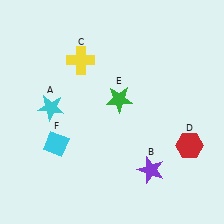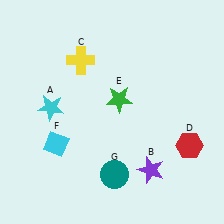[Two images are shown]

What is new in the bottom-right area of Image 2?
A teal circle (G) was added in the bottom-right area of Image 2.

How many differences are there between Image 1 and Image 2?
There is 1 difference between the two images.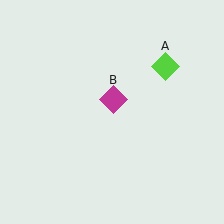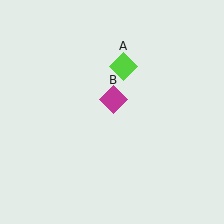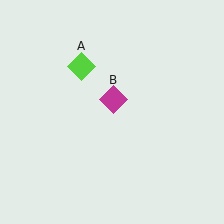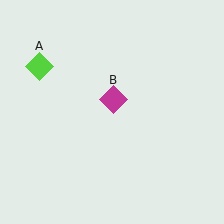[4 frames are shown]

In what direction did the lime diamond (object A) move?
The lime diamond (object A) moved left.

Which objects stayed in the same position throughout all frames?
Magenta diamond (object B) remained stationary.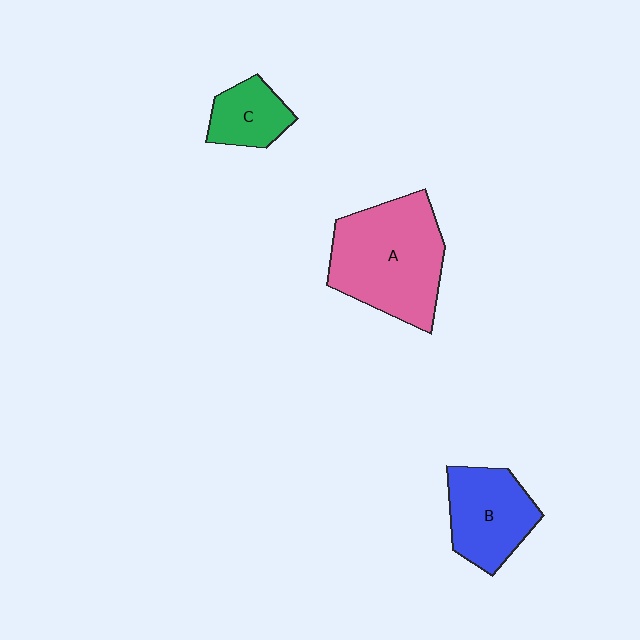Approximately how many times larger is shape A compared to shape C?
Approximately 2.6 times.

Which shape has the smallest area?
Shape C (green).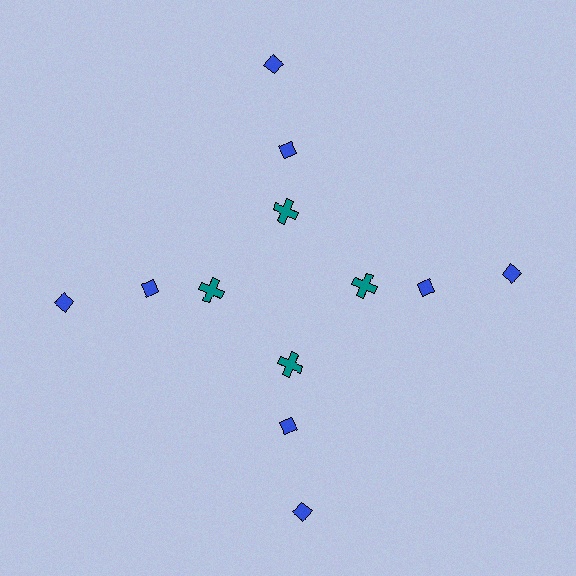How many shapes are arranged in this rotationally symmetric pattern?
There are 12 shapes, arranged in 4 groups of 3.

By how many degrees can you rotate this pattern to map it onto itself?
The pattern maps onto itself every 90 degrees of rotation.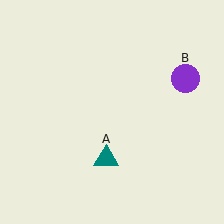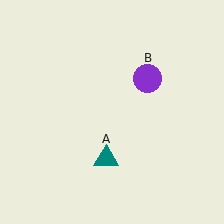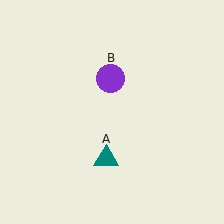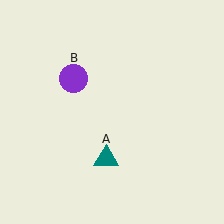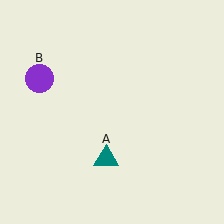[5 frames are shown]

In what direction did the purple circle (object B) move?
The purple circle (object B) moved left.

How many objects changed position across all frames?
1 object changed position: purple circle (object B).